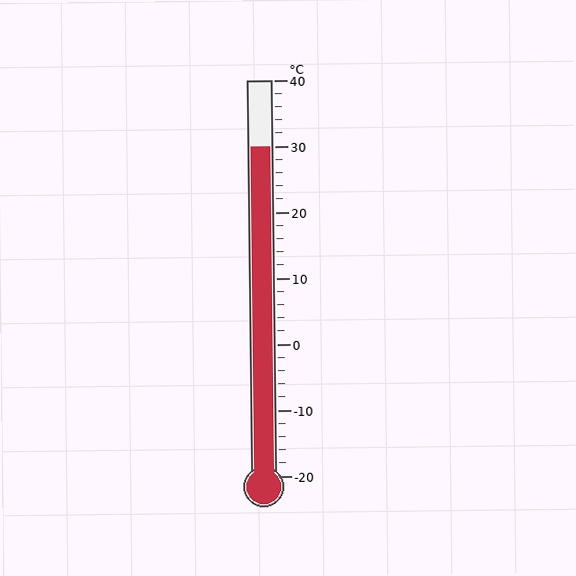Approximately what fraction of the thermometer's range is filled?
The thermometer is filled to approximately 85% of its range.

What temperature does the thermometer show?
The thermometer shows approximately 30°C.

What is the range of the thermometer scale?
The thermometer scale ranges from -20°C to 40°C.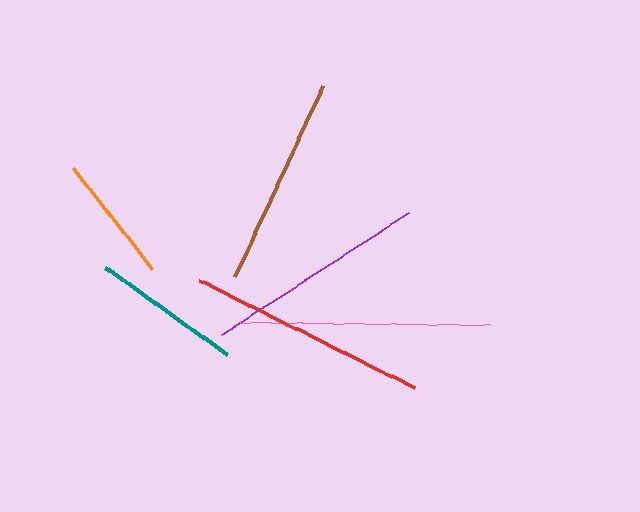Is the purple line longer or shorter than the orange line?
The purple line is longer than the orange line.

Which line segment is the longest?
The pink line is the longest at approximately 249 pixels.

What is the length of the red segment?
The red segment is approximately 241 pixels long.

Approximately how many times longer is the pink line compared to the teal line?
The pink line is approximately 1.7 times the length of the teal line.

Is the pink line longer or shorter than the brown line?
The pink line is longer than the brown line.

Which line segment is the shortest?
The orange line is the shortest at approximately 128 pixels.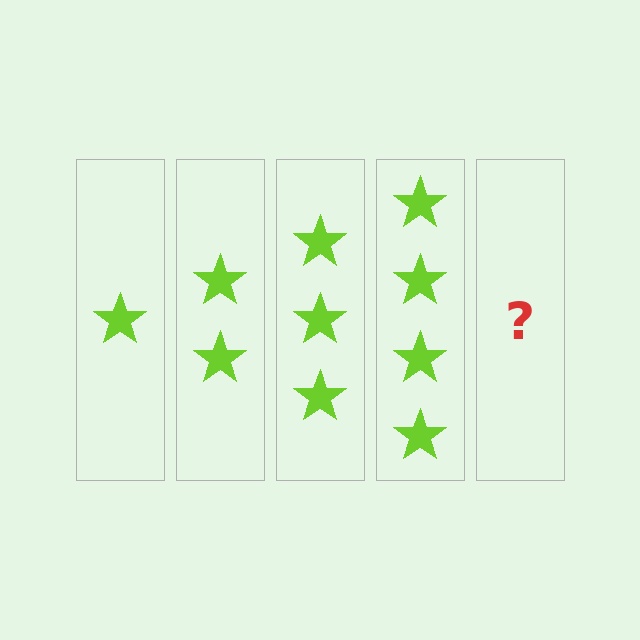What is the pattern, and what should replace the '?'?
The pattern is that each step adds one more star. The '?' should be 5 stars.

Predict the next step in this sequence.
The next step is 5 stars.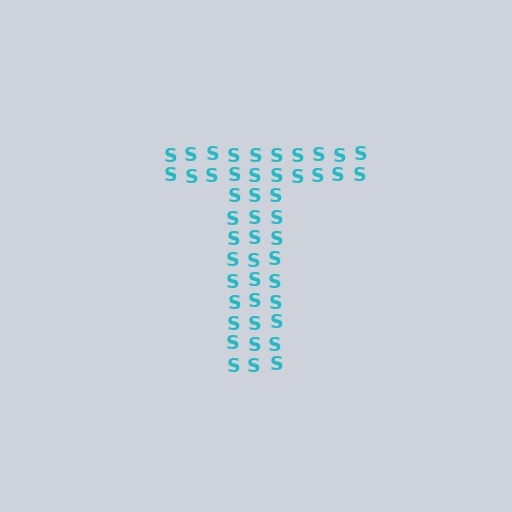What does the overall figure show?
The overall figure shows the letter T.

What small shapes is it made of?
It is made of small letter S's.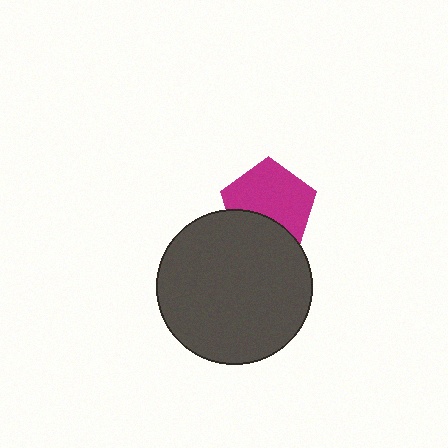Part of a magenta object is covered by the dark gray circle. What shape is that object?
It is a pentagon.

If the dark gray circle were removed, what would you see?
You would see the complete magenta pentagon.